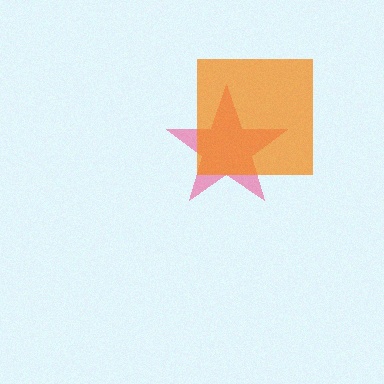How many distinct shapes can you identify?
There are 2 distinct shapes: a pink star, an orange square.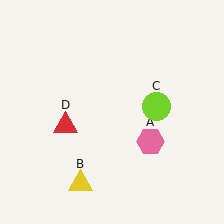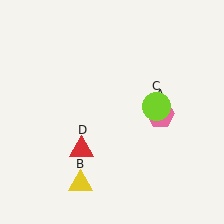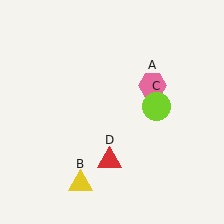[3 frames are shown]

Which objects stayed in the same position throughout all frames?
Yellow triangle (object B) and lime circle (object C) remained stationary.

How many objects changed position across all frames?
2 objects changed position: pink hexagon (object A), red triangle (object D).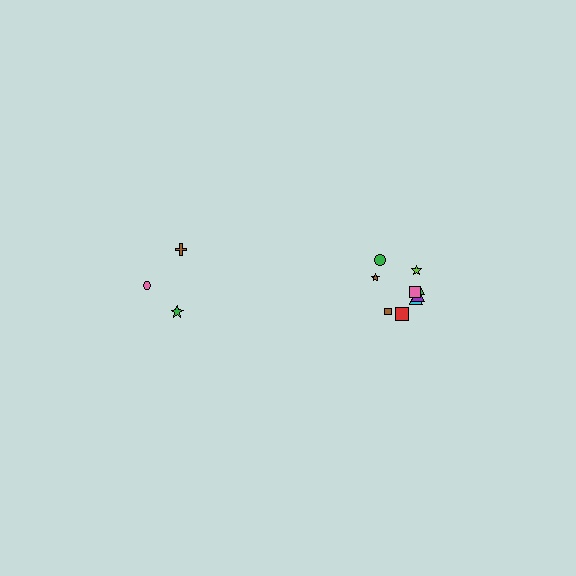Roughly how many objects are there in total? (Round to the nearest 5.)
Roughly 15 objects in total.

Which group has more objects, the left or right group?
The right group.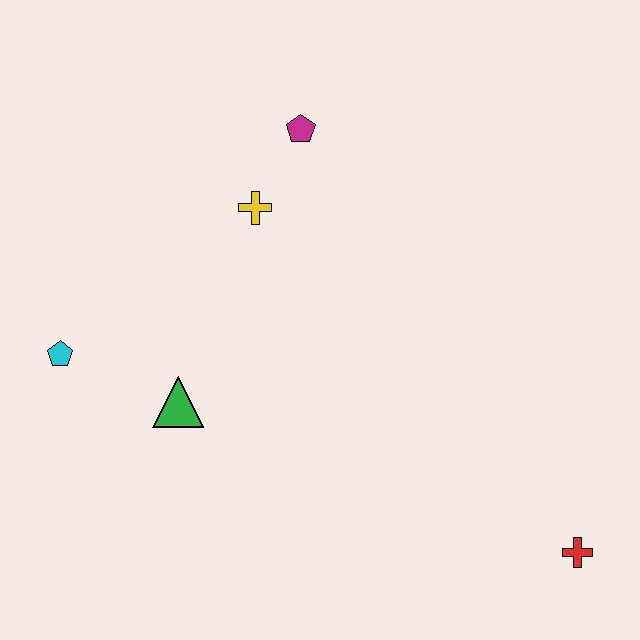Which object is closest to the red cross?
The green triangle is closest to the red cross.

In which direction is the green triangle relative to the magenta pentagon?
The green triangle is below the magenta pentagon.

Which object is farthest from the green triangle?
The red cross is farthest from the green triangle.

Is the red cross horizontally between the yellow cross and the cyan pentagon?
No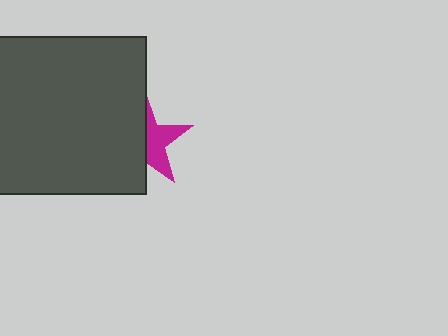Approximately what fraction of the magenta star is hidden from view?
Roughly 57% of the magenta star is hidden behind the dark gray rectangle.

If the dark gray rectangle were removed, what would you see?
You would see the complete magenta star.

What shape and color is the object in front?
The object in front is a dark gray rectangle.